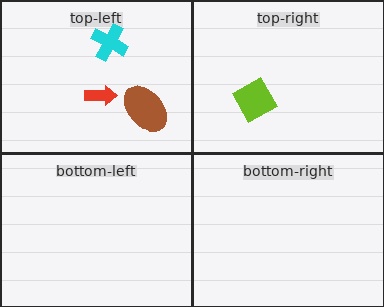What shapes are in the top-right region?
The lime square.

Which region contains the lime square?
The top-right region.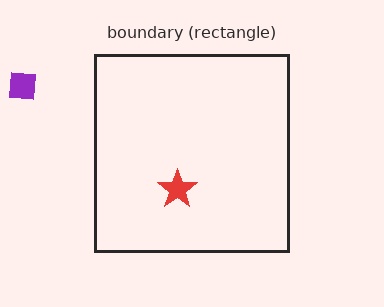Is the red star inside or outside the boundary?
Inside.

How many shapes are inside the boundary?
1 inside, 1 outside.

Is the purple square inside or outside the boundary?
Outside.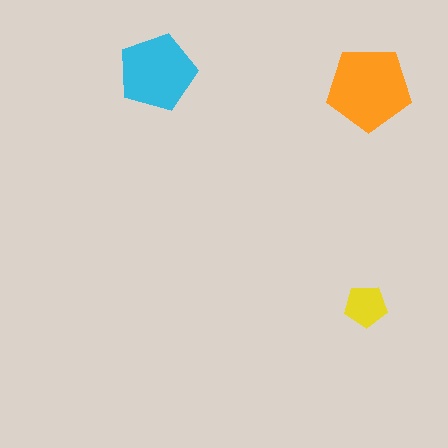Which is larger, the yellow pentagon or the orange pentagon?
The orange one.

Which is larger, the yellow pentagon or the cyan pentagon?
The cyan one.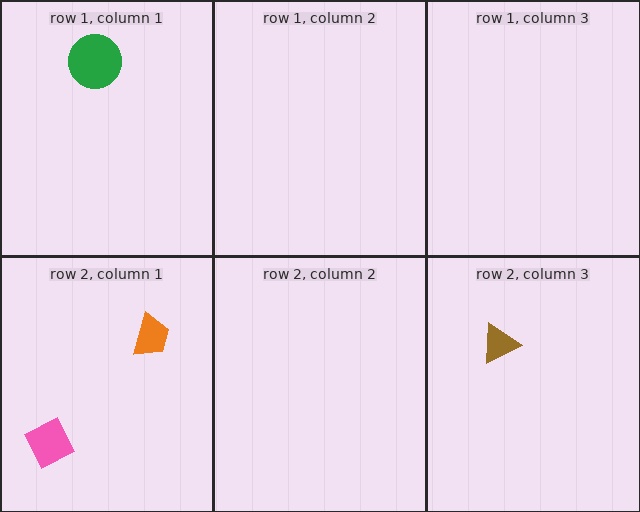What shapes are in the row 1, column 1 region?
The green circle.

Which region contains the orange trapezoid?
The row 2, column 1 region.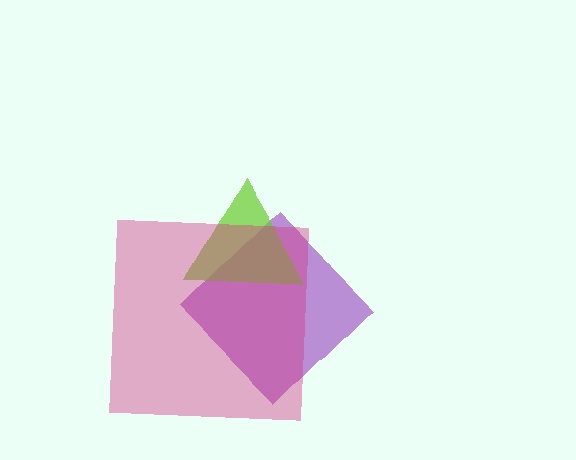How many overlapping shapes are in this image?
There are 3 overlapping shapes in the image.